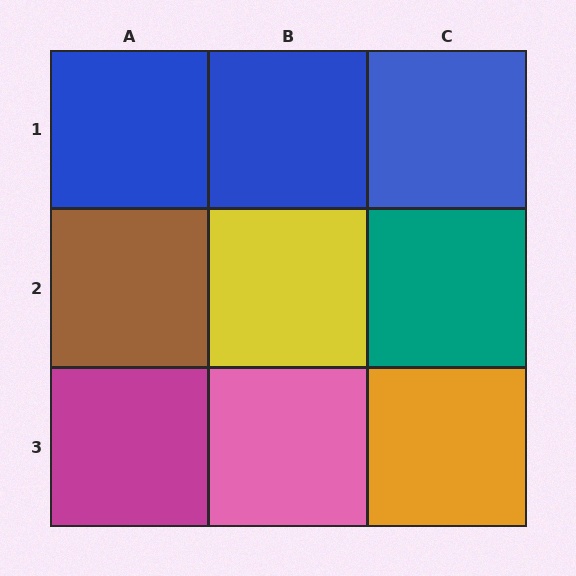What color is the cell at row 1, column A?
Blue.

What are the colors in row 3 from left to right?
Magenta, pink, orange.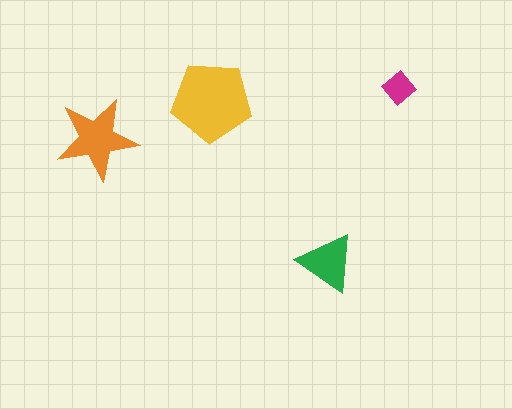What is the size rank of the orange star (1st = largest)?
2nd.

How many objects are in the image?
There are 4 objects in the image.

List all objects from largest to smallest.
The yellow pentagon, the orange star, the green triangle, the magenta diamond.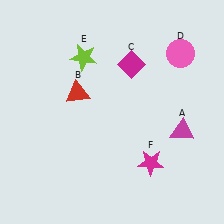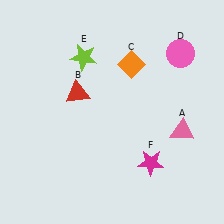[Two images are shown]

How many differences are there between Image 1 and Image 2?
There are 2 differences between the two images.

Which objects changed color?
A changed from magenta to pink. C changed from magenta to orange.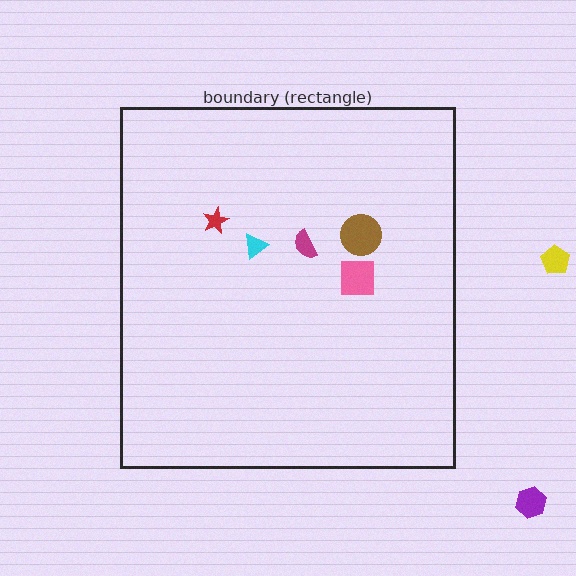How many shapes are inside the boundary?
5 inside, 2 outside.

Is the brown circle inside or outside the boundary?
Inside.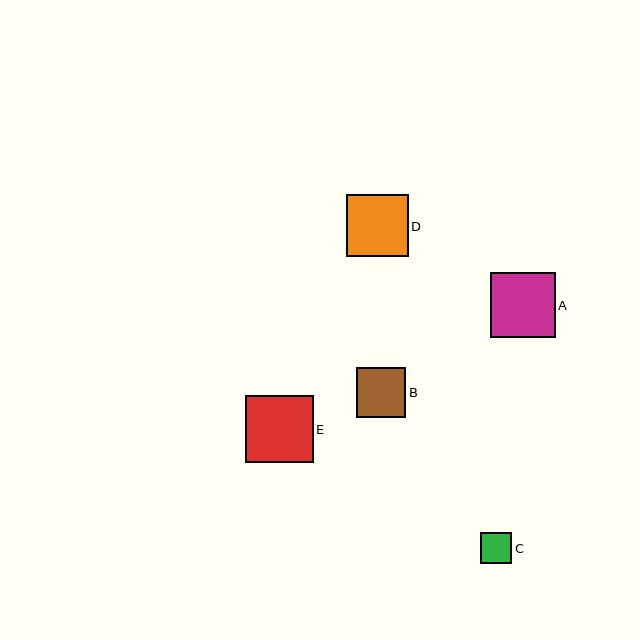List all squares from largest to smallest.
From largest to smallest: E, A, D, B, C.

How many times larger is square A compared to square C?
Square A is approximately 2.1 times the size of square C.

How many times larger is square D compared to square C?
Square D is approximately 2.0 times the size of square C.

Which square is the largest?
Square E is the largest with a size of approximately 67 pixels.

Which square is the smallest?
Square C is the smallest with a size of approximately 31 pixels.